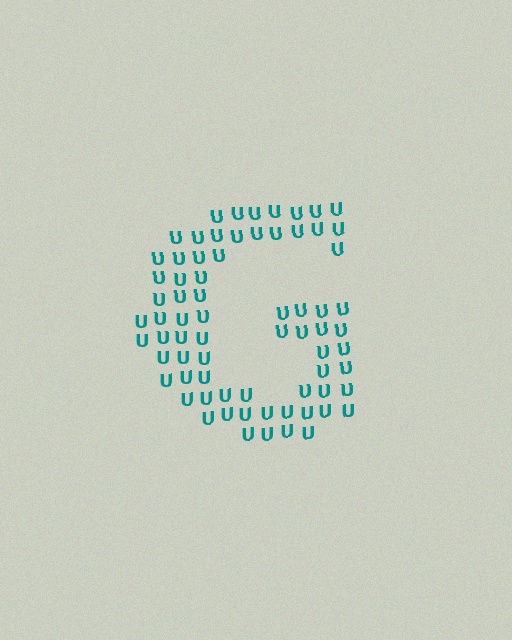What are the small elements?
The small elements are letter U's.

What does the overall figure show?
The overall figure shows the letter G.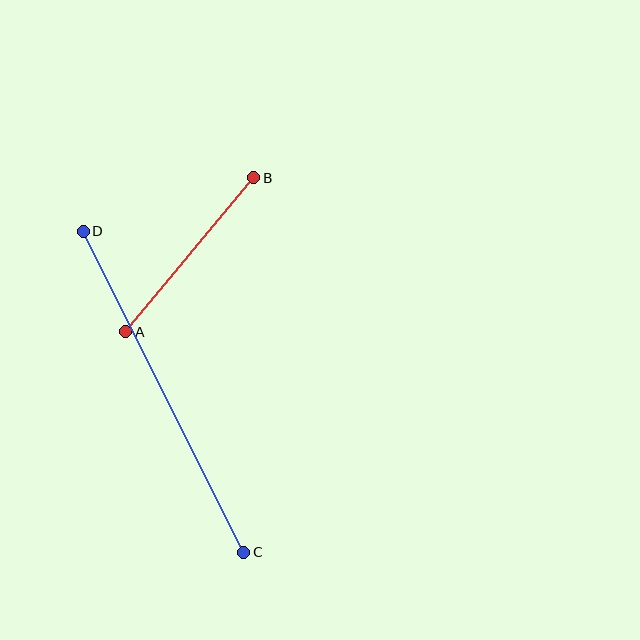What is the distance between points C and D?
The distance is approximately 359 pixels.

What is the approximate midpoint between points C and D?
The midpoint is at approximately (163, 392) pixels.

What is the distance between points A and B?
The distance is approximately 200 pixels.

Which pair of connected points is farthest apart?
Points C and D are farthest apart.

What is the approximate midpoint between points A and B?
The midpoint is at approximately (190, 255) pixels.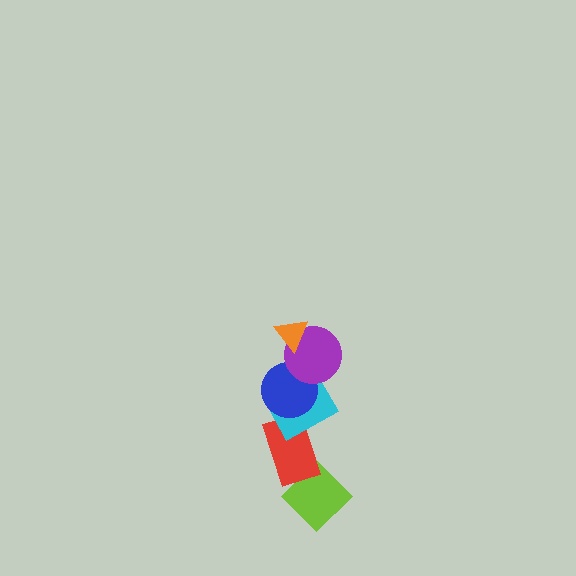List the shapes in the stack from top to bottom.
From top to bottom: the orange triangle, the purple circle, the blue circle, the cyan rectangle, the red rectangle, the lime diamond.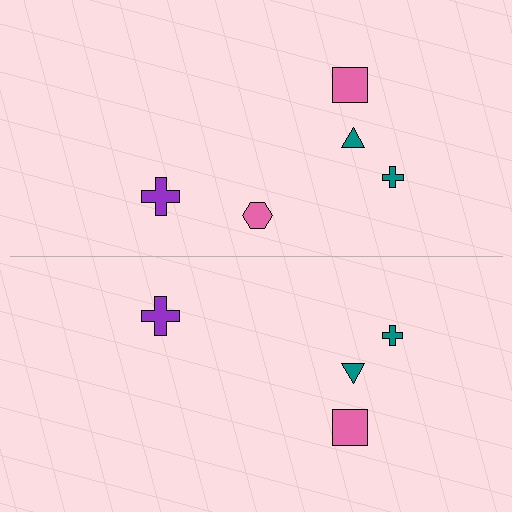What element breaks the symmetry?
A pink hexagon is missing from the bottom side.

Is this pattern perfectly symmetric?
No, the pattern is not perfectly symmetric. A pink hexagon is missing from the bottom side.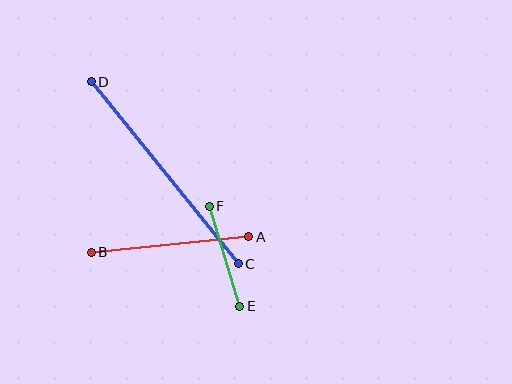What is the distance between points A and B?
The distance is approximately 158 pixels.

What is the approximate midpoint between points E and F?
The midpoint is at approximately (225, 256) pixels.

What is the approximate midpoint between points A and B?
The midpoint is at approximately (170, 245) pixels.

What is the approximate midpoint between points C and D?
The midpoint is at approximately (165, 173) pixels.